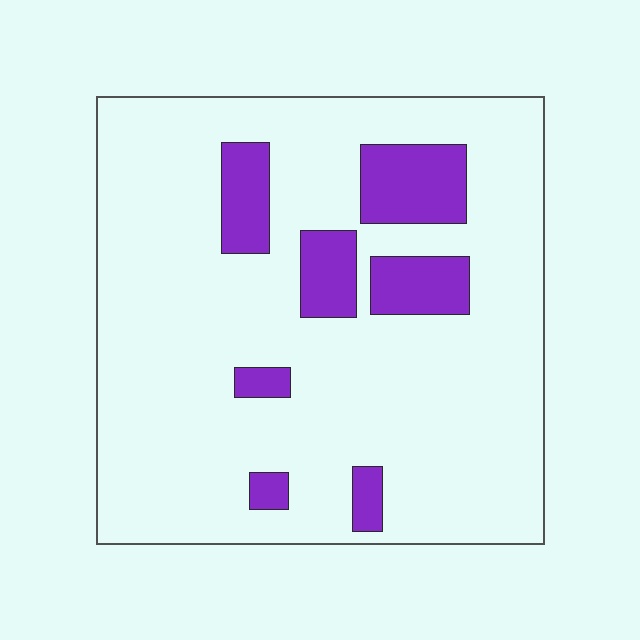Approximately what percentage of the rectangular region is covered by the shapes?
Approximately 15%.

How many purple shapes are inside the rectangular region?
7.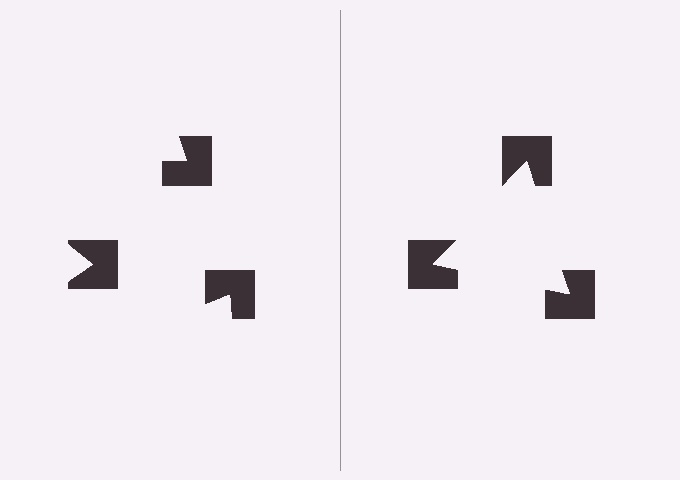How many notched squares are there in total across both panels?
6 — 3 on each side.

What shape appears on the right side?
An illusory triangle.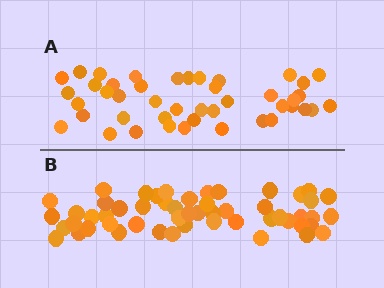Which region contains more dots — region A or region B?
Region B (the bottom region) has more dots.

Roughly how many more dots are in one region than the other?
Region B has roughly 8 or so more dots than region A.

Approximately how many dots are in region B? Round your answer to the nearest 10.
About 50 dots. (The exact count is 53, which rounds to 50.)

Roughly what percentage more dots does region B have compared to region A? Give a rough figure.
About 20% more.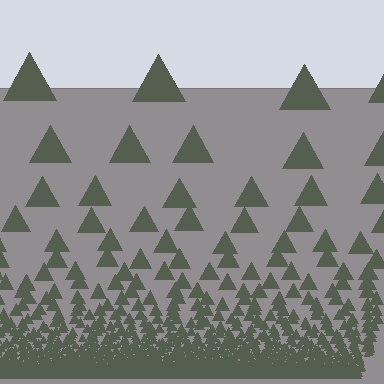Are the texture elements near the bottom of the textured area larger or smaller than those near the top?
Smaller. The gradient is inverted — elements near the bottom are smaller and denser.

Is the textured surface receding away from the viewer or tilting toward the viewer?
The surface appears to tilt toward the viewer. Texture elements get larger and sparser toward the top.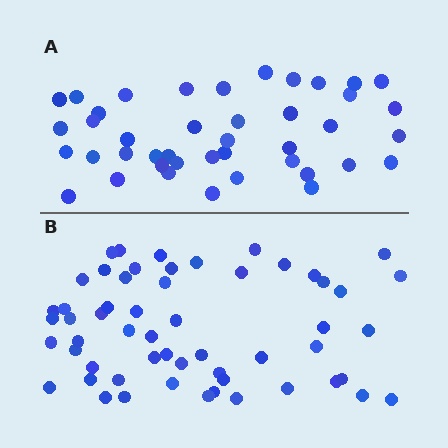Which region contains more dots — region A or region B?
Region B (the bottom region) has more dots.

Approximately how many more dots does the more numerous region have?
Region B has approximately 15 more dots than region A.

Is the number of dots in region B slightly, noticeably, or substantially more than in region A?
Region B has noticeably more, but not dramatically so. The ratio is roughly 1.3 to 1.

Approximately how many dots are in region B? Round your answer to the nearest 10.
About 60 dots. (The exact count is 56, which rounds to 60.)